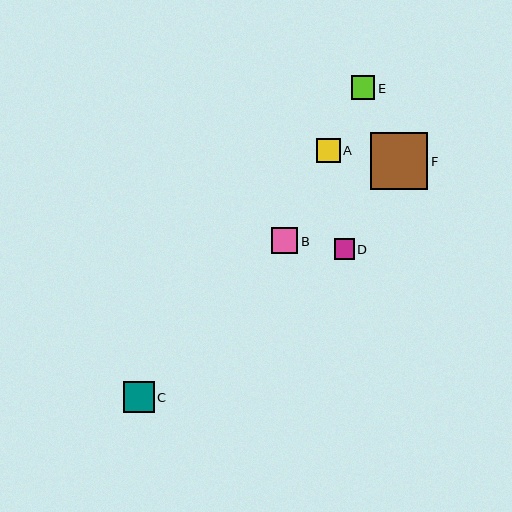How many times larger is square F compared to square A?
Square F is approximately 2.4 times the size of square A.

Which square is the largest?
Square F is the largest with a size of approximately 57 pixels.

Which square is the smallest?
Square D is the smallest with a size of approximately 20 pixels.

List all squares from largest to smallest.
From largest to smallest: F, C, B, A, E, D.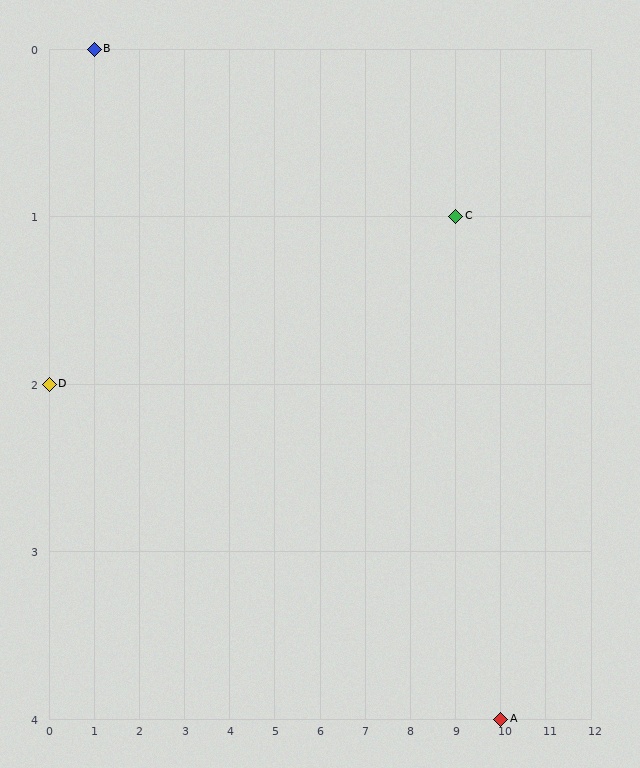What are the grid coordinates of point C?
Point C is at grid coordinates (9, 1).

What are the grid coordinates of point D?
Point D is at grid coordinates (0, 2).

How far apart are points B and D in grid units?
Points B and D are 1 column and 2 rows apart (about 2.2 grid units diagonally).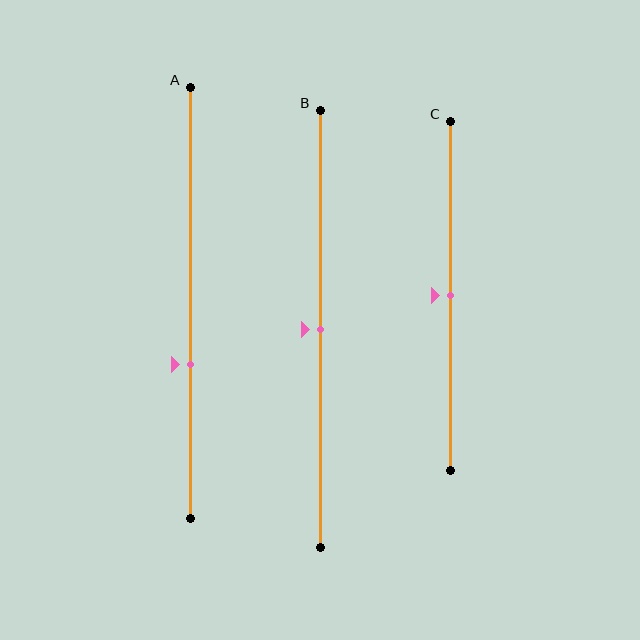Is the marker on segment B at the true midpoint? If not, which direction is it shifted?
Yes, the marker on segment B is at the true midpoint.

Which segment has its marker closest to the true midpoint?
Segment B has its marker closest to the true midpoint.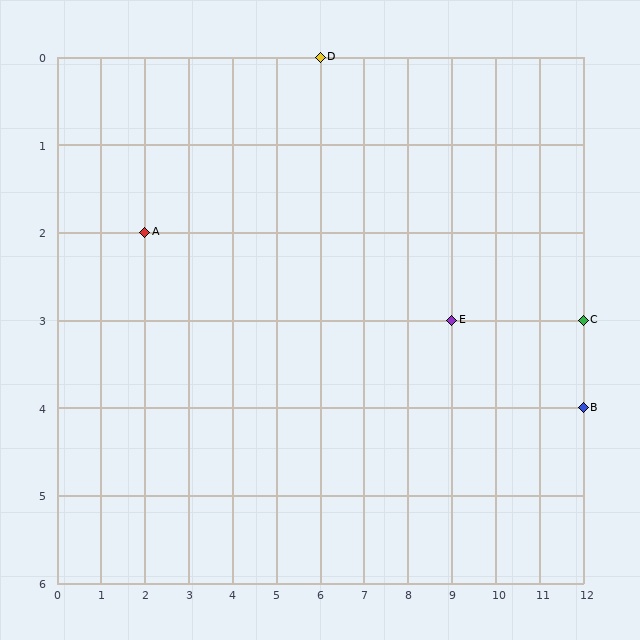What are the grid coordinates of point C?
Point C is at grid coordinates (12, 3).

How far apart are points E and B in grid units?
Points E and B are 3 columns and 1 row apart (about 3.2 grid units diagonally).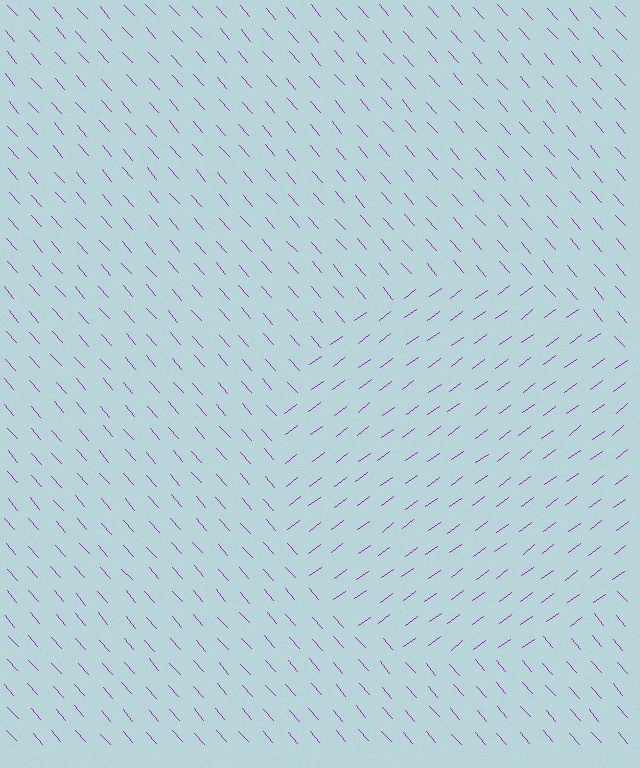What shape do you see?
I see a circle.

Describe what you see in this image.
The image is filled with small purple line segments. A circle region in the image has lines oriented differently from the surrounding lines, creating a visible texture boundary.